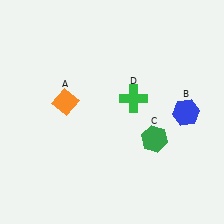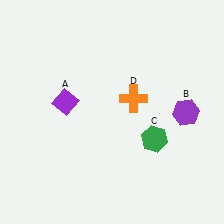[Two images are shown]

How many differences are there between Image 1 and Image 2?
There are 3 differences between the two images.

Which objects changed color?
A changed from orange to purple. B changed from blue to purple. D changed from green to orange.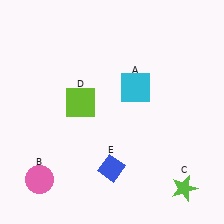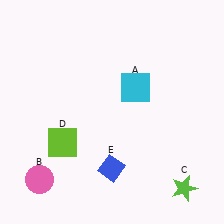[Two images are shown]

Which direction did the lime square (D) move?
The lime square (D) moved down.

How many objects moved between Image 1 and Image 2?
1 object moved between the two images.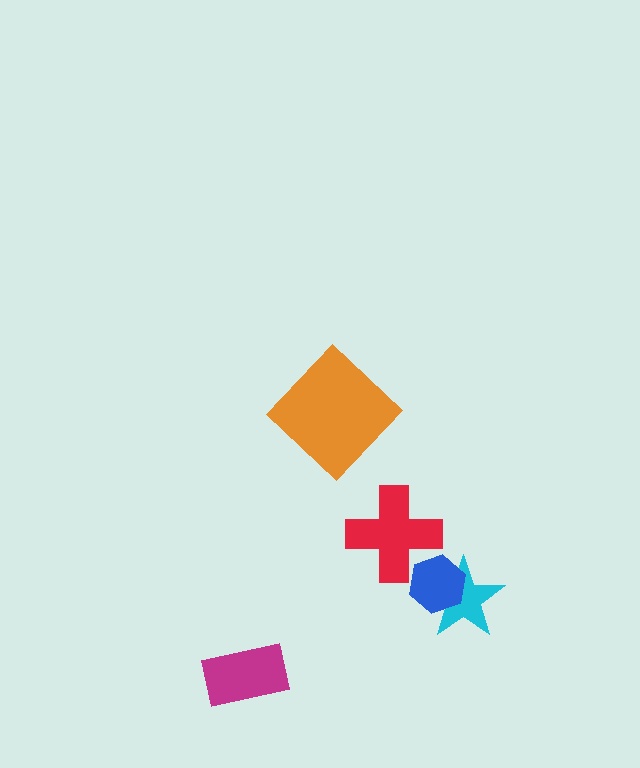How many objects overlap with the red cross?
1 object overlaps with the red cross.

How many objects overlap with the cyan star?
1 object overlaps with the cyan star.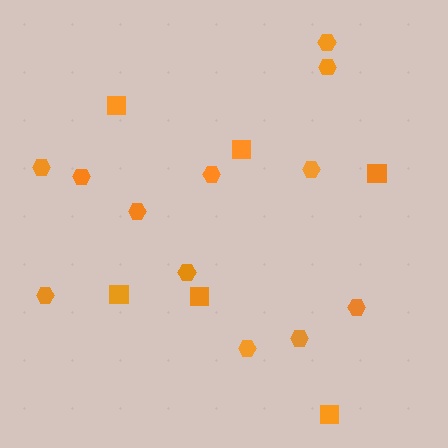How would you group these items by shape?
There are 2 groups: one group of hexagons (12) and one group of squares (6).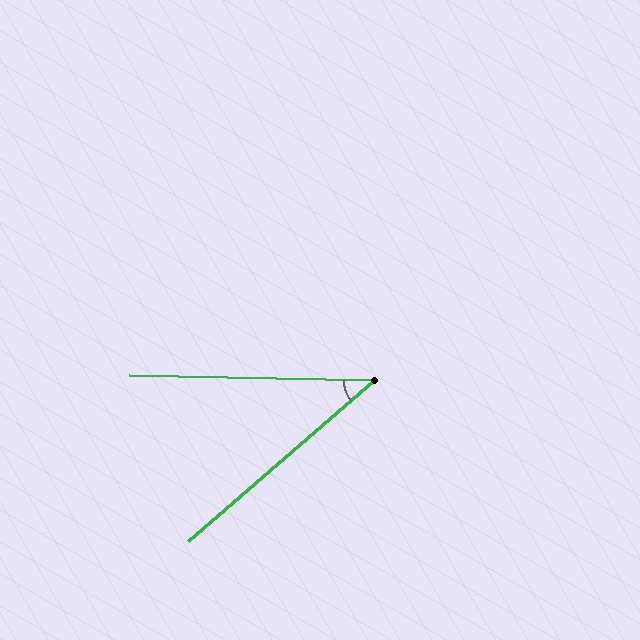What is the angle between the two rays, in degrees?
Approximately 42 degrees.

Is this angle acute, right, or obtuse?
It is acute.